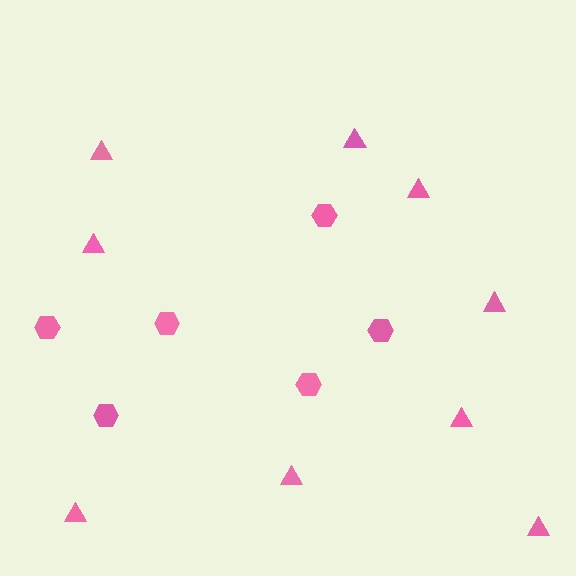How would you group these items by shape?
There are 2 groups: one group of triangles (9) and one group of hexagons (6).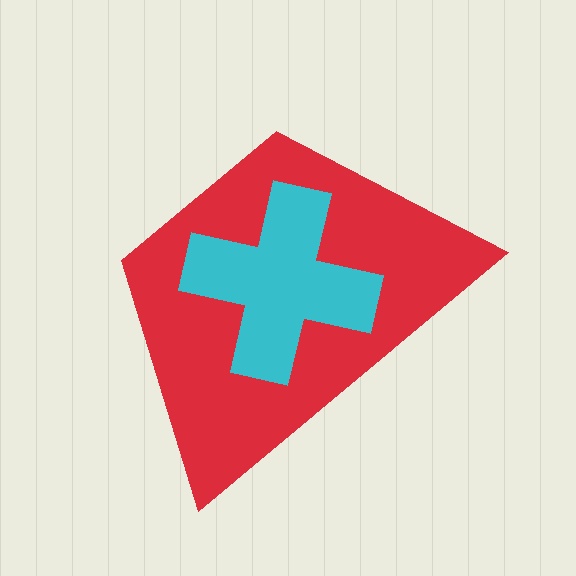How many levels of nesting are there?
2.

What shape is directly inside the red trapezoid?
The cyan cross.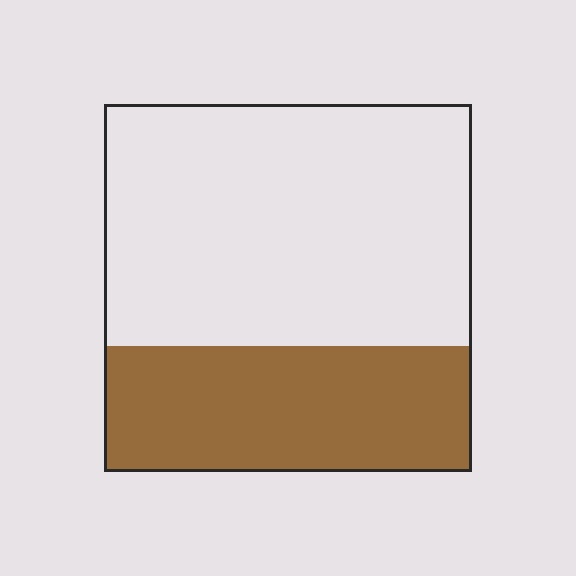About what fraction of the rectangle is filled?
About one third (1/3).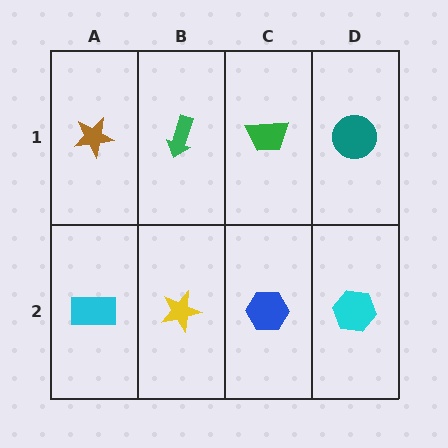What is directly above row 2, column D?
A teal circle.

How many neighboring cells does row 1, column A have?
2.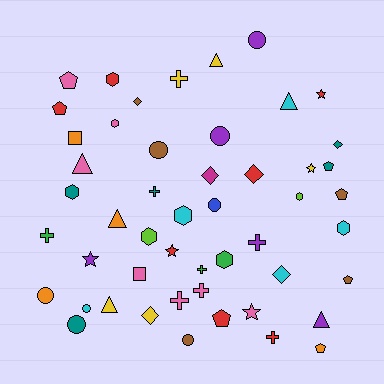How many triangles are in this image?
There are 6 triangles.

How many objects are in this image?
There are 50 objects.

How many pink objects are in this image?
There are 7 pink objects.